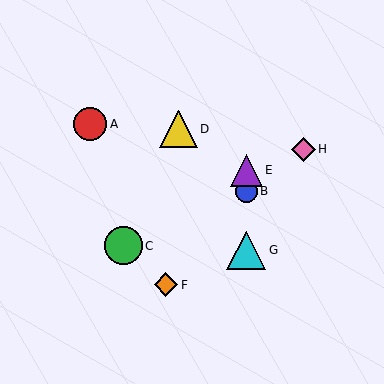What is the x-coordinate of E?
Object E is at x≈246.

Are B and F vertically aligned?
No, B is at x≈246 and F is at x≈166.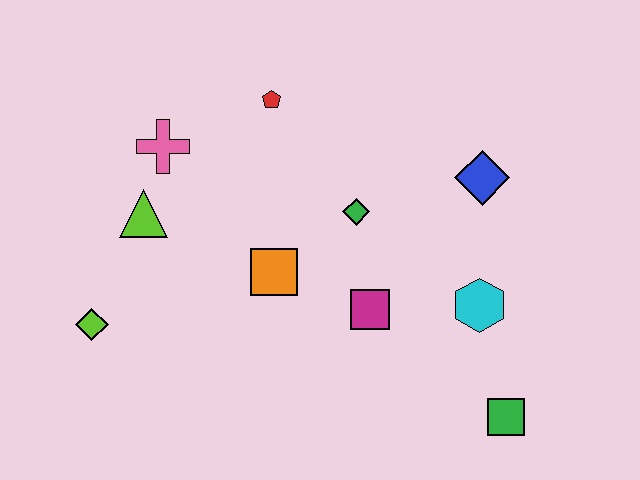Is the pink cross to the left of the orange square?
Yes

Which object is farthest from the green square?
The pink cross is farthest from the green square.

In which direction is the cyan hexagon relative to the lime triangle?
The cyan hexagon is to the right of the lime triangle.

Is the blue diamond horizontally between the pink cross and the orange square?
No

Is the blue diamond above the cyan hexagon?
Yes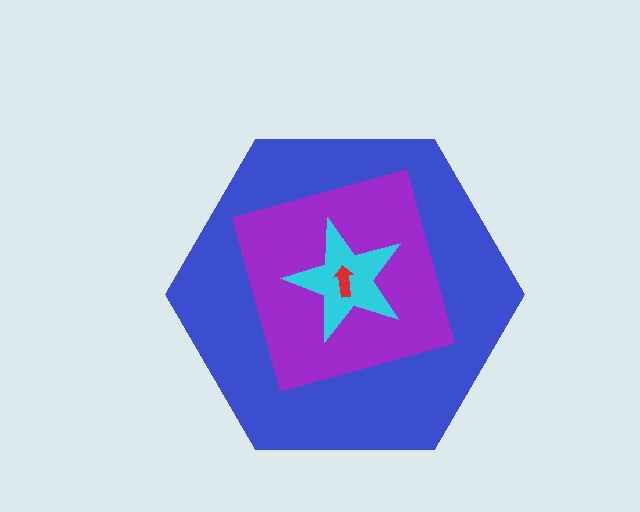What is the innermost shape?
The red arrow.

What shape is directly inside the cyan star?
The red arrow.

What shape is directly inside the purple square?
The cyan star.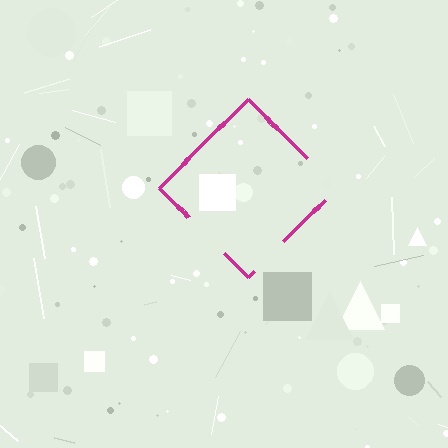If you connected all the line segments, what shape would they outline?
They would outline a diamond.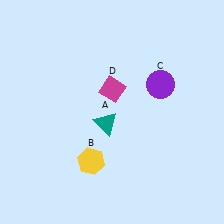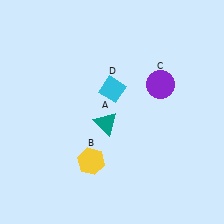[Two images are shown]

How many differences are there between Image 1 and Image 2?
There is 1 difference between the two images.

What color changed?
The diamond (D) changed from magenta in Image 1 to cyan in Image 2.